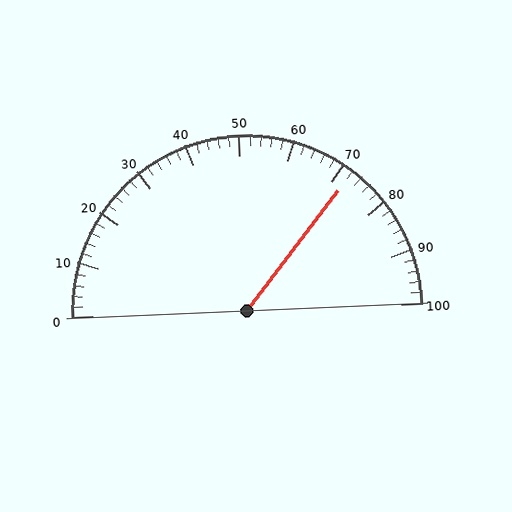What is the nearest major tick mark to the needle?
The nearest major tick mark is 70.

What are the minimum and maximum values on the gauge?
The gauge ranges from 0 to 100.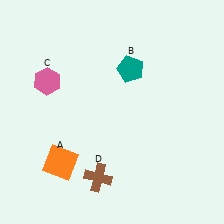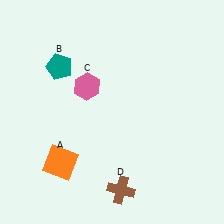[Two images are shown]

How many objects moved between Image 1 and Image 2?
3 objects moved between the two images.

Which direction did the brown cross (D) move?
The brown cross (D) moved right.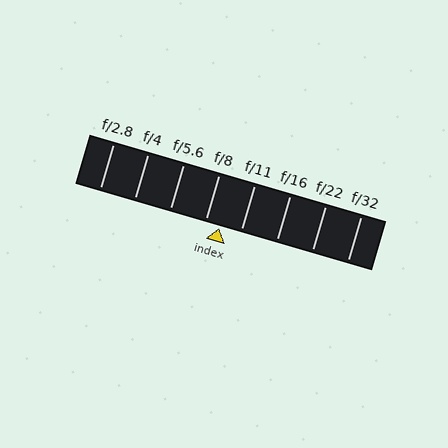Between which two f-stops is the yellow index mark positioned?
The index mark is between f/8 and f/11.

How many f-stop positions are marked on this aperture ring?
There are 8 f-stop positions marked.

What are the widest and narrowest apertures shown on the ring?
The widest aperture shown is f/2.8 and the narrowest is f/32.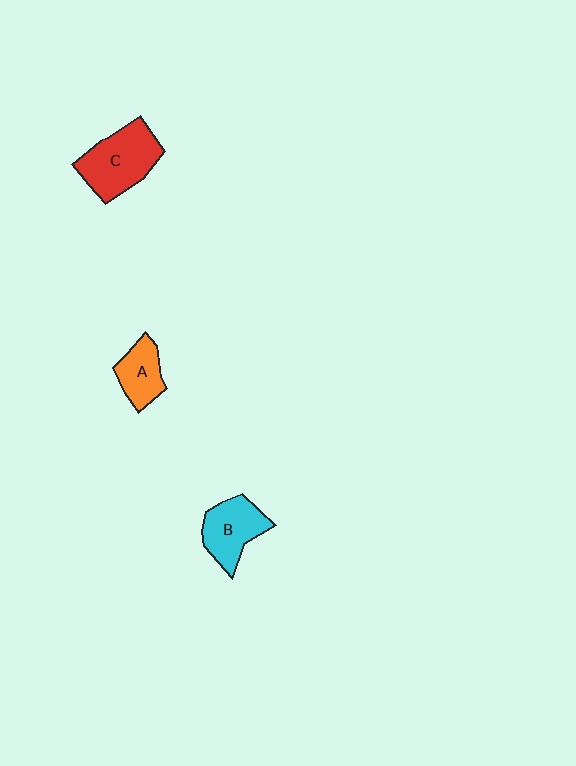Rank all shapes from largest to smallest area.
From largest to smallest: C (red), B (cyan), A (orange).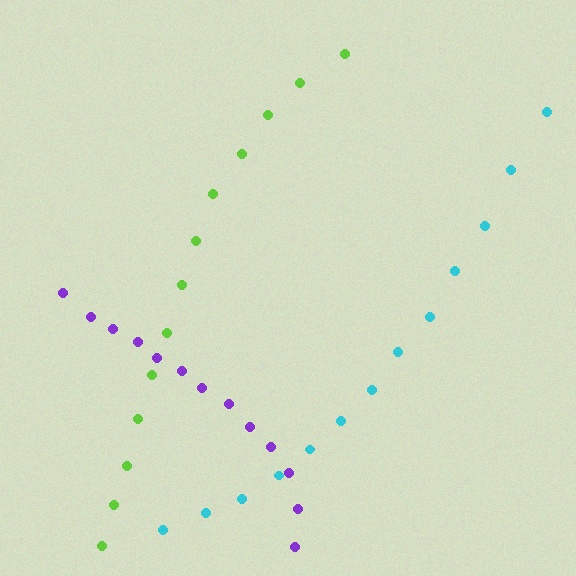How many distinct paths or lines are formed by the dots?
There are 3 distinct paths.